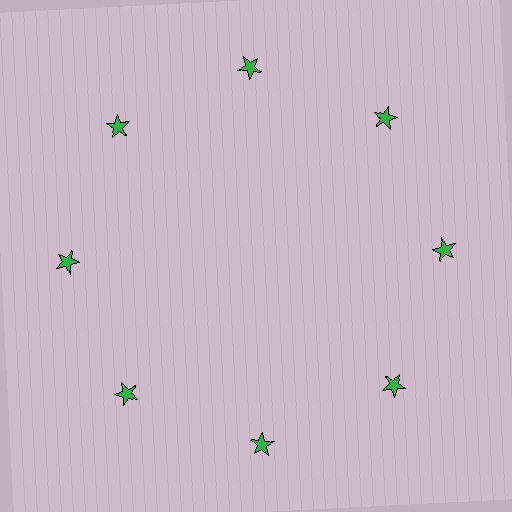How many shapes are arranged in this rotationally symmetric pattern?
There are 8 shapes, arranged in 8 groups of 1.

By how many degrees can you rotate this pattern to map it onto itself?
The pattern maps onto itself every 45 degrees of rotation.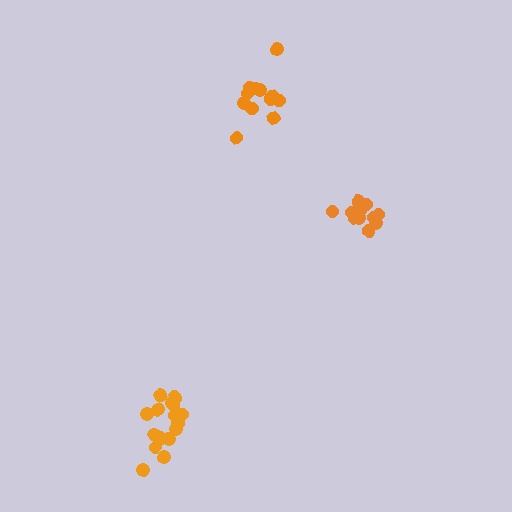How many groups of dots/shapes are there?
There are 3 groups.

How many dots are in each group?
Group 1: 13 dots, Group 2: 12 dots, Group 3: 17 dots (42 total).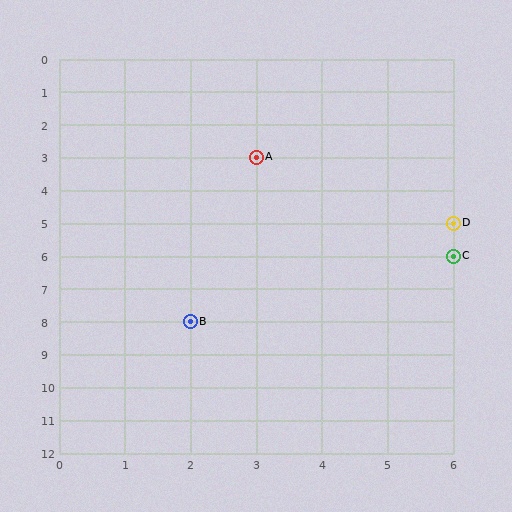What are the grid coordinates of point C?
Point C is at grid coordinates (6, 6).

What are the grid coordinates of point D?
Point D is at grid coordinates (6, 5).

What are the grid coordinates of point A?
Point A is at grid coordinates (3, 3).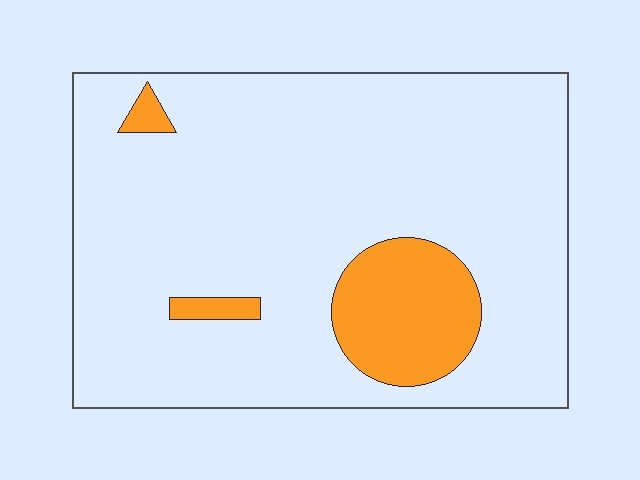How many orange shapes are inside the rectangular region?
3.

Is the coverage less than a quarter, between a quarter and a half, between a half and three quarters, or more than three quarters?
Less than a quarter.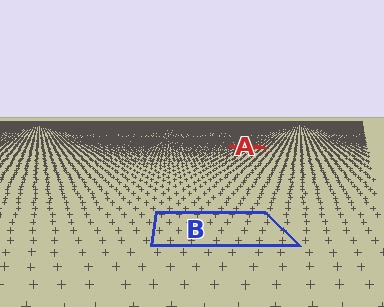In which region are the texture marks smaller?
The texture marks are smaller in region A, because it is farther away.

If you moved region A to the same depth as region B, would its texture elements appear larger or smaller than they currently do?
They would appear larger. At a closer depth, the same texture elements are projected at a bigger on-screen size.